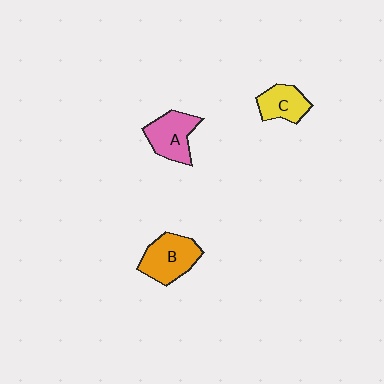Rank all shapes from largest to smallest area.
From largest to smallest: B (orange), A (pink), C (yellow).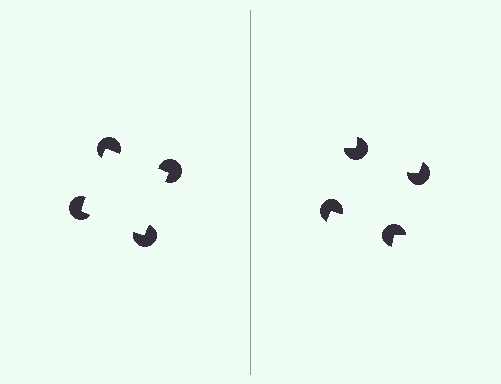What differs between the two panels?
The pac-man discs are positioned identically on both sides; only the wedge orientations differ. On the left they align to a square; on the right they are misaligned.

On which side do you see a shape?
An illusory square appears on the left side. On the right side the wedge cuts are rotated, so no coherent shape forms.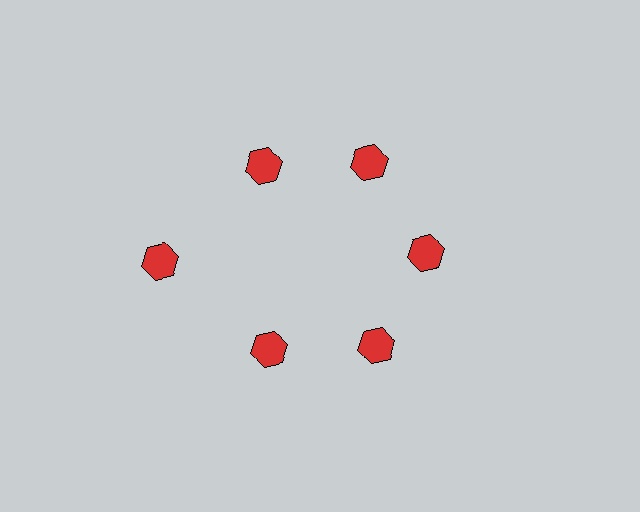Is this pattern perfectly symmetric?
No. The 6 red hexagons are arranged in a ring, but one element near the 9 o'clock position is pushed outward from the center, breaking the 6-fold rotational symmetry.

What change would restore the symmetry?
The symmetry would be restored by moving it inward, back onto the ring so that all 6 hexagons sit at equal angles and equal distance from the center.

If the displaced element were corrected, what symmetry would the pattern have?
It would have 6-fold rotational symmetry — the pattern would map onto itself every 60 degrees.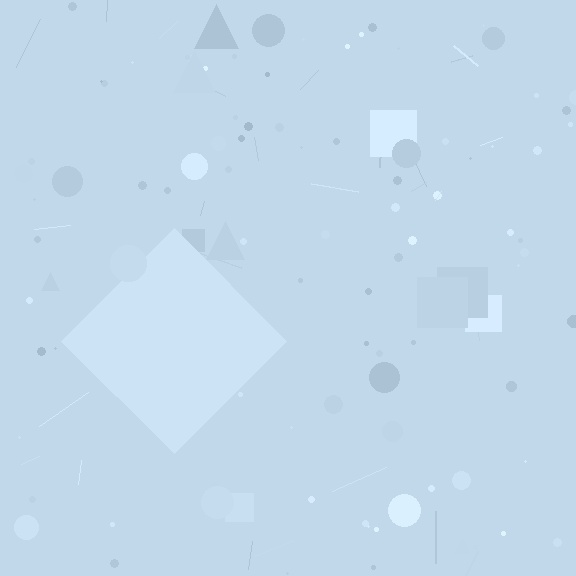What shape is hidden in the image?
A diamond is hidden in the image.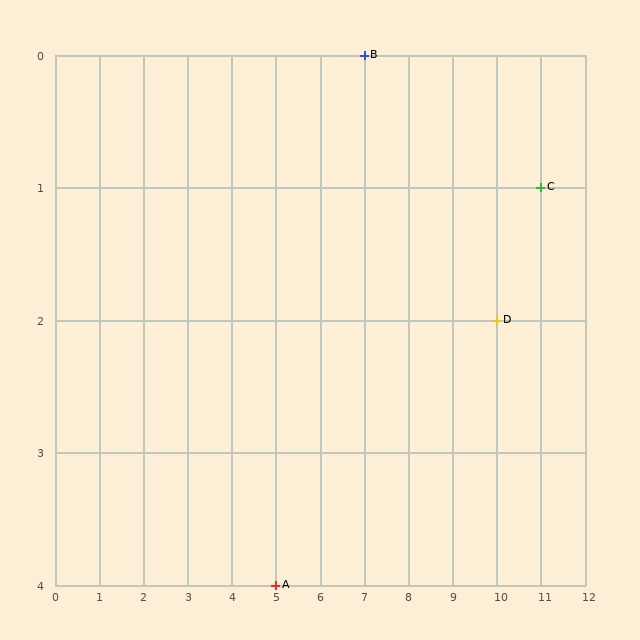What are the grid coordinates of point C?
Point C is at grid coordinates (11, 1).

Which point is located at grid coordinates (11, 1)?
Point C is at (11, 1).